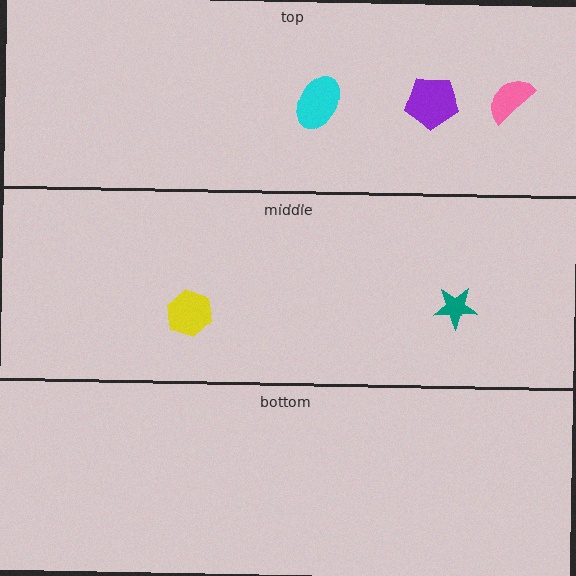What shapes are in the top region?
The pink semicircle, the cyan ellipse, the purple pentagon.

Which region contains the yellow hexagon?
The middle region.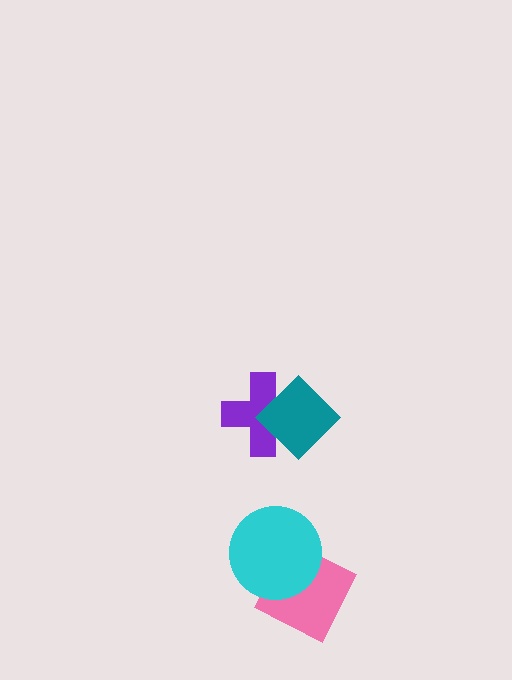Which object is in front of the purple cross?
The teal diamond is in front of the purple cross.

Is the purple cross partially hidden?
Yes, it is partially covered by another shape.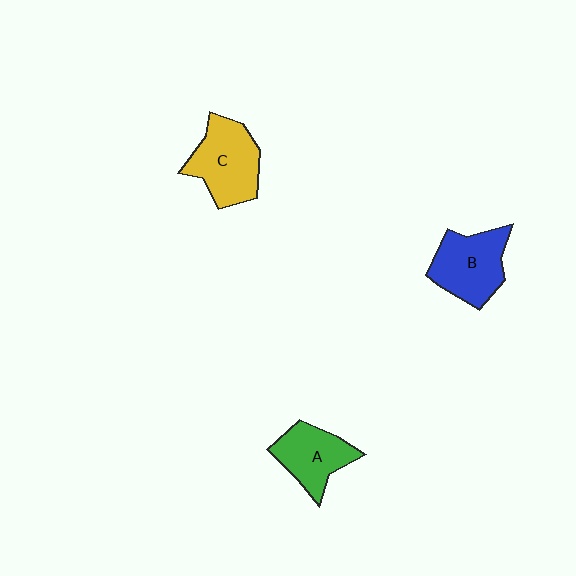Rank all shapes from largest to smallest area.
From largest to smallest: C (yellow), B (blue), A (green).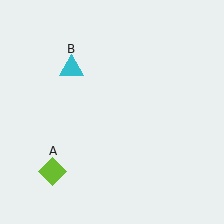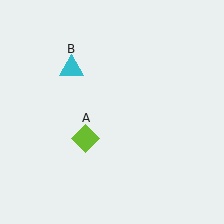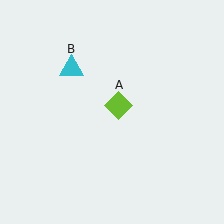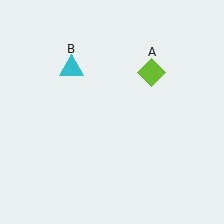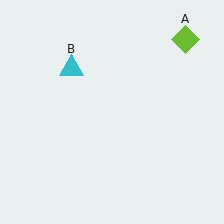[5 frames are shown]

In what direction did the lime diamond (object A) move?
The lime diamond (object A) moved up and to the right.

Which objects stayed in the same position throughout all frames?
Cyan triangle (object B) remained stationary.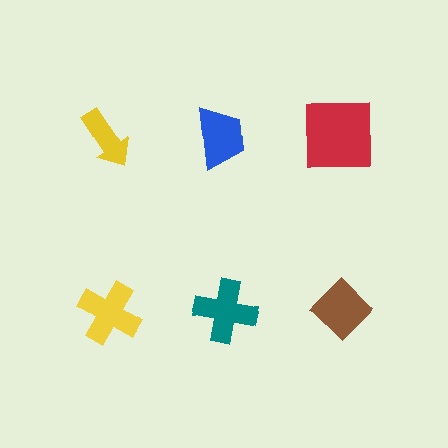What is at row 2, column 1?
A yellow cross.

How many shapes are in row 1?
3 shapes.